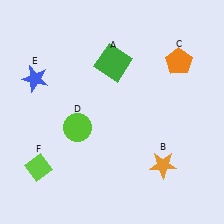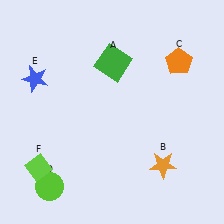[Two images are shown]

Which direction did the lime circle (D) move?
The lime circle (D) moved down.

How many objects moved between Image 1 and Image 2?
1 object moved between the two images.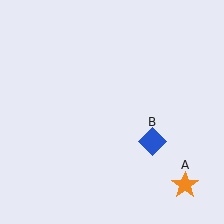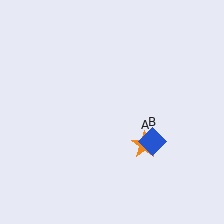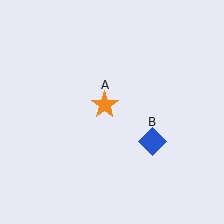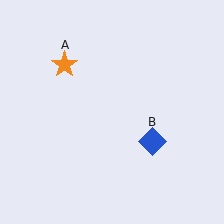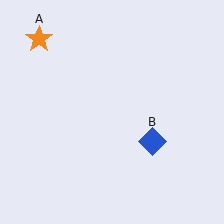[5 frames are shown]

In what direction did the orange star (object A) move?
The orange star (object A) moved up and to the left.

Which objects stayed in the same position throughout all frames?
Blue diamond (object B) remained stationary.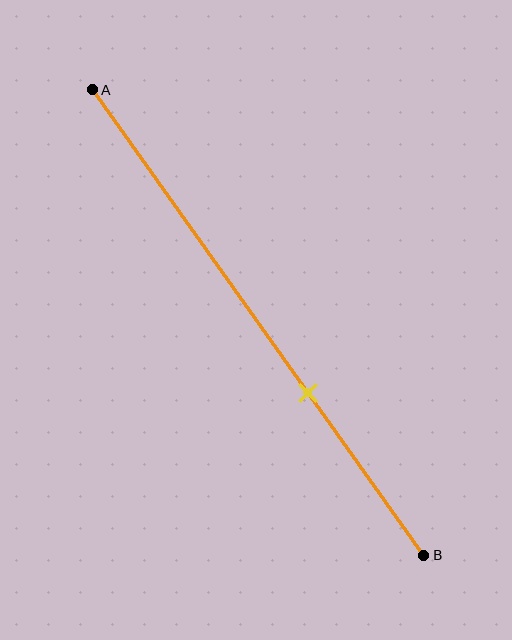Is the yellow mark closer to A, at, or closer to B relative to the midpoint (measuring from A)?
The yellow mark is closer to point B than the midpoint of segment AB.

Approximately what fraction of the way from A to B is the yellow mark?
The yellow mark is approximately 65% of the way from A to B.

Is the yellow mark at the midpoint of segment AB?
No, the mark is at about 65% from A, not at the 50% midpoint.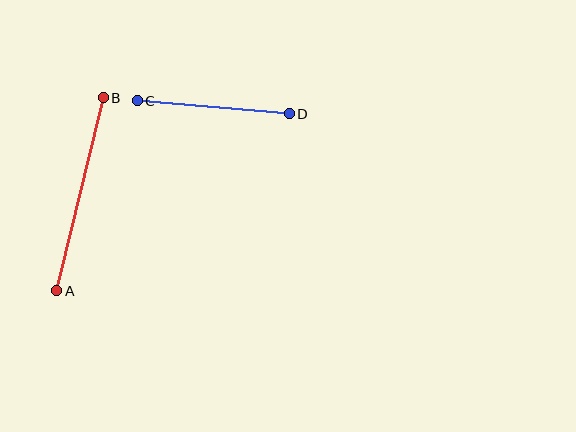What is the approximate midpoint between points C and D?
The midpoint is at approximately (213, 107) pixels.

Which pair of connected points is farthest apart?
Points A and B are farthest apart.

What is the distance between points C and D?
The distance is approximately 152 pixels.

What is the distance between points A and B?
The distance is approximately 199 pixels.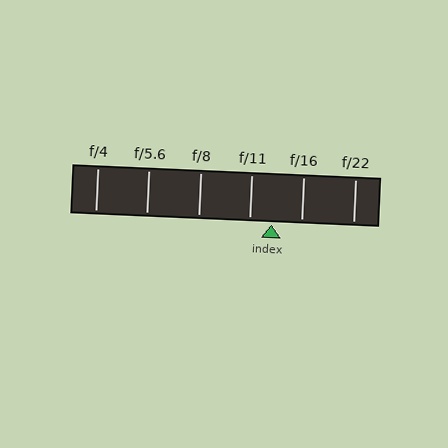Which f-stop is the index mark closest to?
The index mark is closest to f/11.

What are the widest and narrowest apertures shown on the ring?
The widest aperture shown is f/4 and the narrowest is f/22.